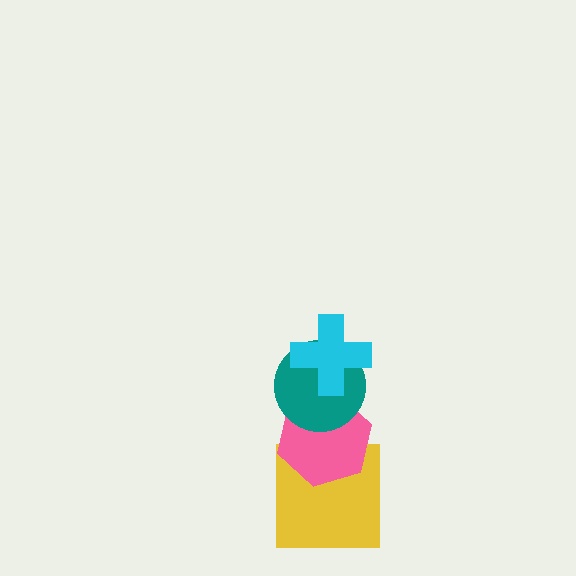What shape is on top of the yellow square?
The pink hexagon is on top of the yellow square.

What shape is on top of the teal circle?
The cyan cross is on top of the teal circle.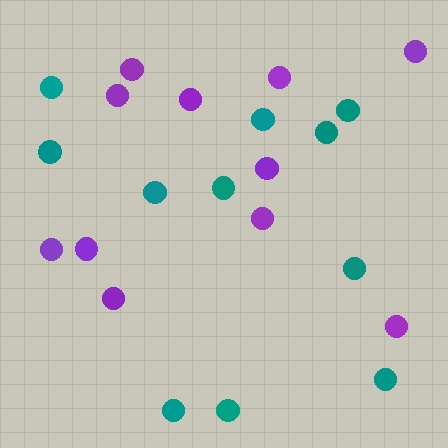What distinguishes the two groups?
There are 2 groups: one group of teal circles (11) and one group of purple circles (11).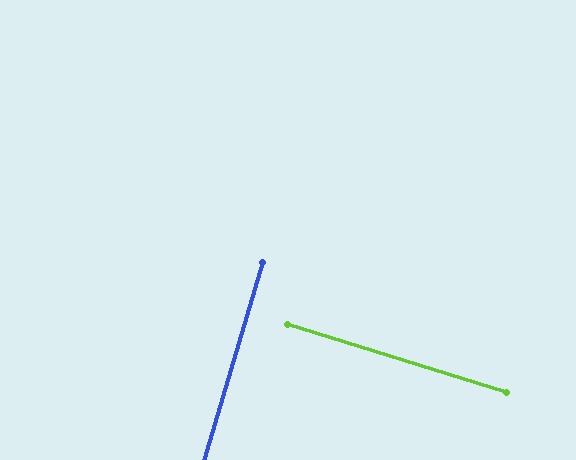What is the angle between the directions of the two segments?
Approximately 89 degrees.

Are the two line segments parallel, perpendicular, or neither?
Perpendicular — they meet at approximately 89°.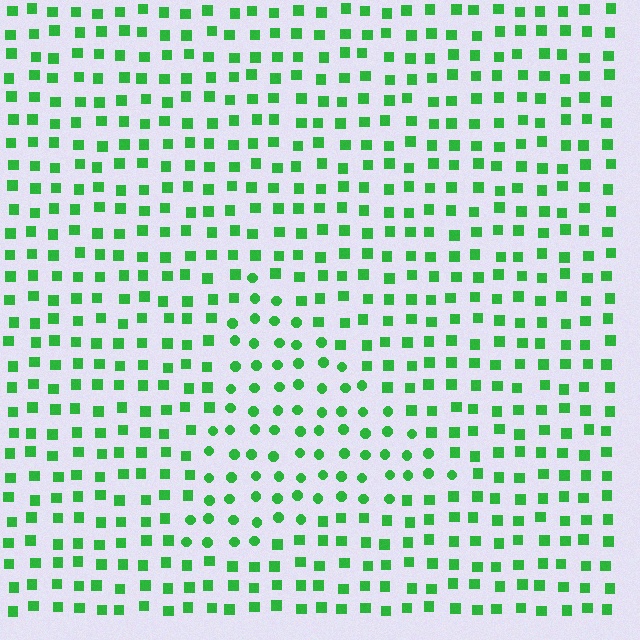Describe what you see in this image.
The image is filled with small green elements arranged in a uniform grid. A triangle-shaped region contains circles, while the surrounding area contains squares. The boundary is defined purely by the change in element shape.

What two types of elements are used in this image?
The image uses circles inside the triangle region and squares outside it.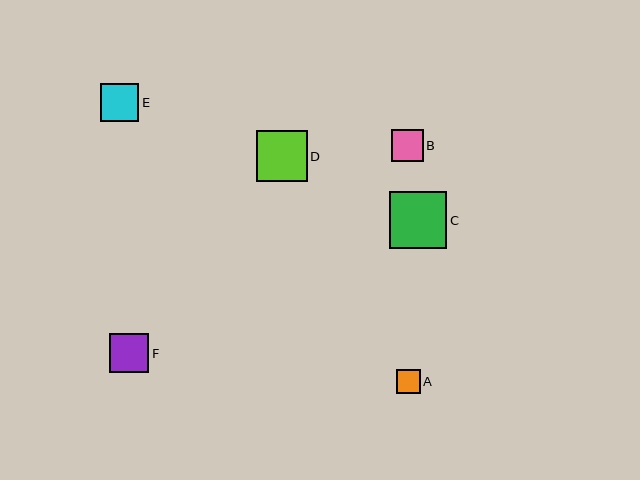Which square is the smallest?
Square A is the smallest with a size of approximately 24 pixels.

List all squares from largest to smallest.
From largest to smallest: C, D, F, E, B, A.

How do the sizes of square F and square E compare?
Square F and square E are approximately the same size.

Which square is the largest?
Square C is the largest with a size of approximately 58 pixels.